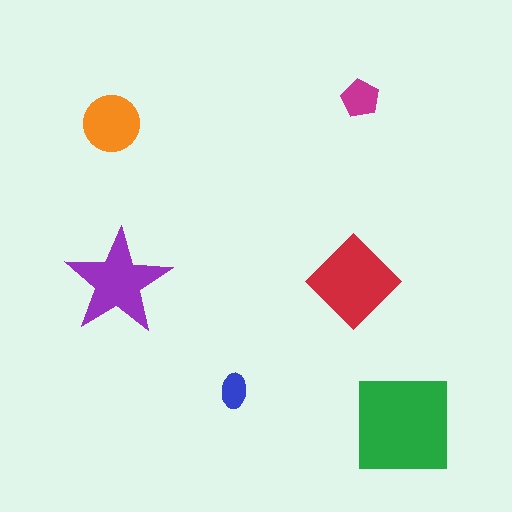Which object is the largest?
The green square.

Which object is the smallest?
The blue ellipse.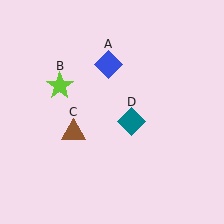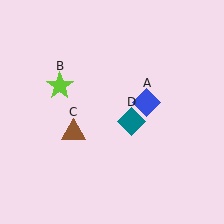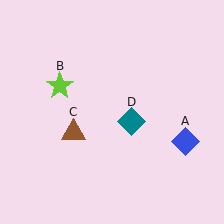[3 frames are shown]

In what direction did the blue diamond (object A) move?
The blue diamond (object A) moved down and to the right.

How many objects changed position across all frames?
1 object changed position: blue diamond (object A).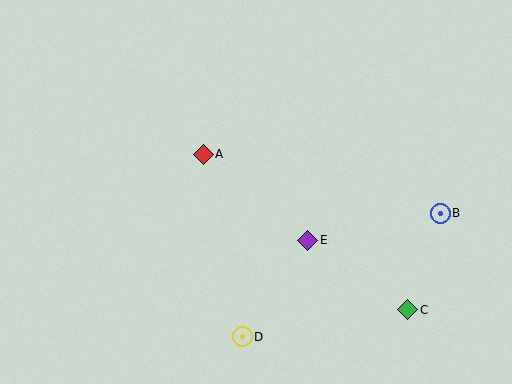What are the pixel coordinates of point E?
Point E is at (308, 240).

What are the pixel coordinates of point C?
Point C is at (408, 310).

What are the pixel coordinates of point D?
Point D is at (242, 337).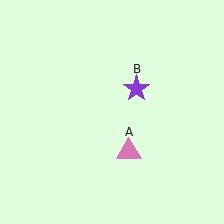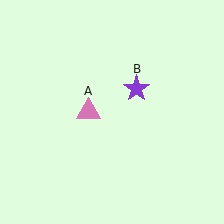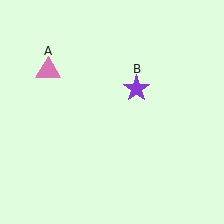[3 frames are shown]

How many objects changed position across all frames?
1 object changed position: pink triangle (object A).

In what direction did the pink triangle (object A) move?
The pink triangle (object A) moved up and to the left.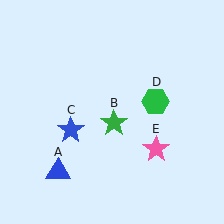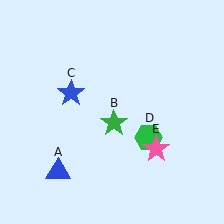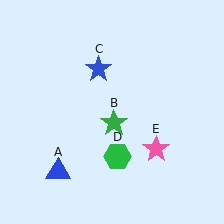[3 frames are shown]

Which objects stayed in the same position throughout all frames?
Blue triangle (object A) and green star (object B) and pink star (object E) remained stationary.